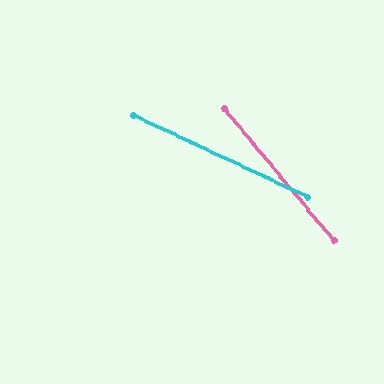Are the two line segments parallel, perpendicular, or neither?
Neither parallel nor perpendicular — they differ by about 25°.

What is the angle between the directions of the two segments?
Approximately 25 degrees.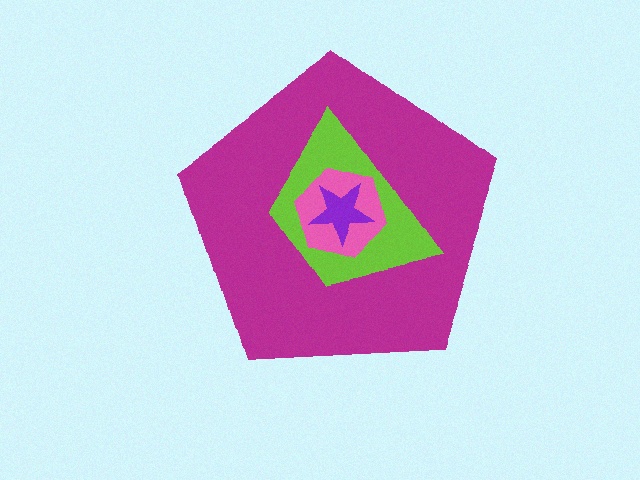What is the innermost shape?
The purple star.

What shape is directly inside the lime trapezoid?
The pink hexagon.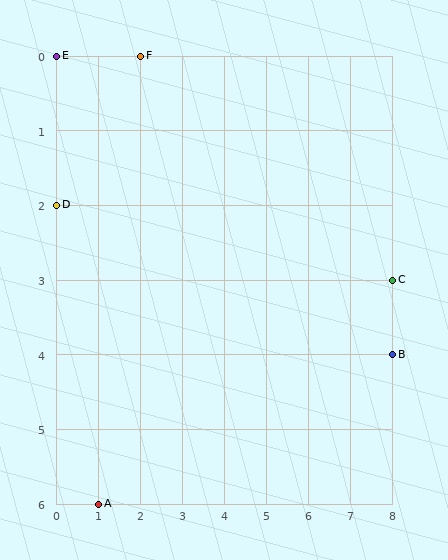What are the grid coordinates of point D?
Point D is at grid coordinates (0, 2).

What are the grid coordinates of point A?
Point A is at grid coordinates (1, 6).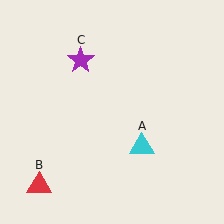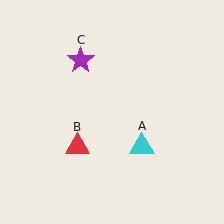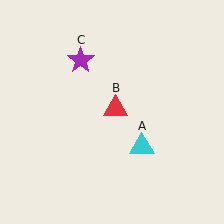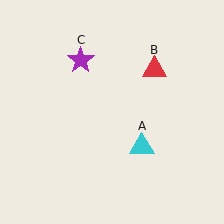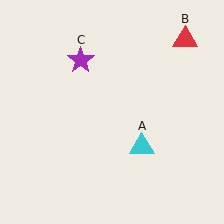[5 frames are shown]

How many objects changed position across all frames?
1 object changed position: red triangle (object B).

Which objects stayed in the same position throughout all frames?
Cyan triangle (object A) and purple star (object C) remained stationary.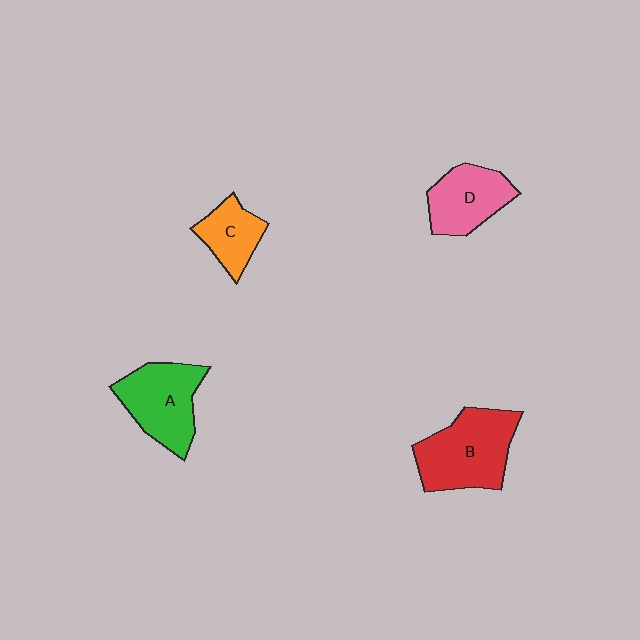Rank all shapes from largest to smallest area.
From largest to smallest: B (red), A (green), D (pink), C (orange).